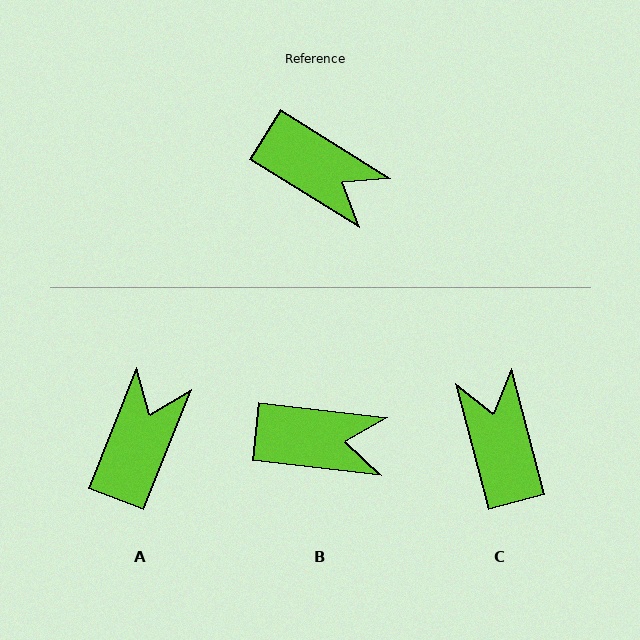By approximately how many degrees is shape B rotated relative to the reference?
Approximately 25 degrees counter-clockwise.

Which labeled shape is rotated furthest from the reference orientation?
C, about 136 degrees away.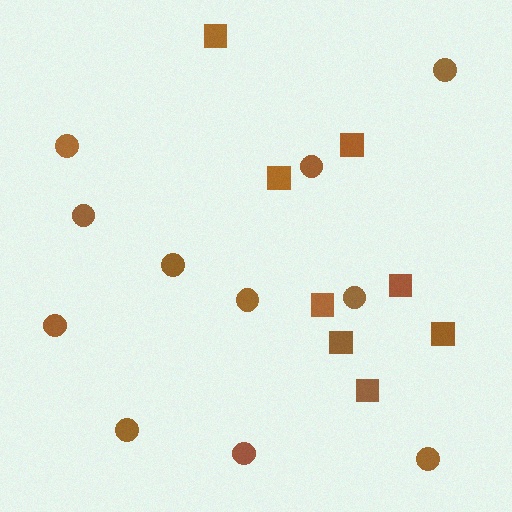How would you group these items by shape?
There are 2 groups: one group of circles (11) and one group of squares (8).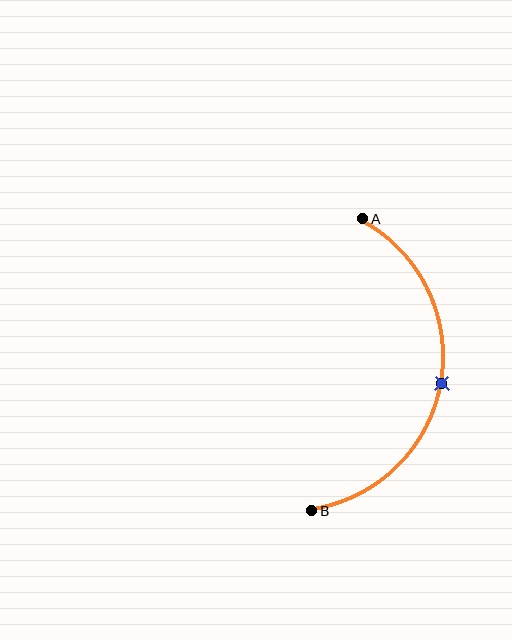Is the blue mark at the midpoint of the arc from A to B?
Yes. The blue mark lies on the arc at equal arc-length from both A and B — it is the arc midpoint.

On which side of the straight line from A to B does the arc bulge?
The arc bulges to the right of the straight line connecting A and B.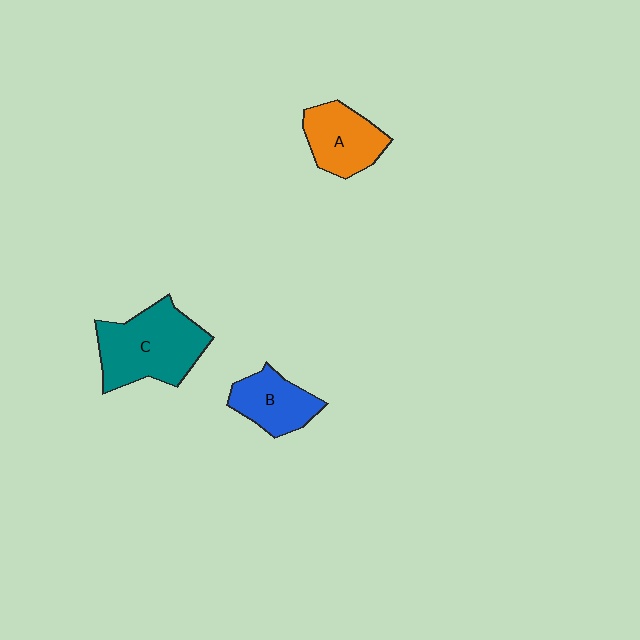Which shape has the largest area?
Shape C (teal).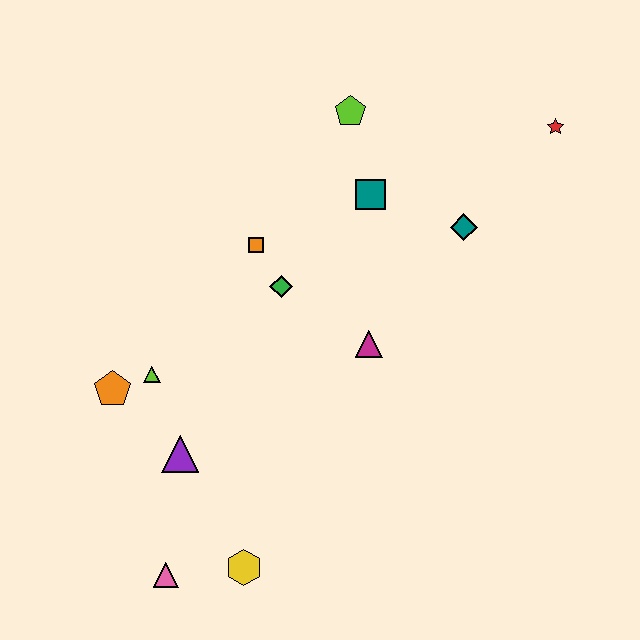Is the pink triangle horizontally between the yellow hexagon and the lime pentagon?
No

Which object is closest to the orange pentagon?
The lime triangle is closest to the orange pentagon.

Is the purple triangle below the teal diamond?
Yes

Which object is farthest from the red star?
The pink triangle is farthest from the red star.